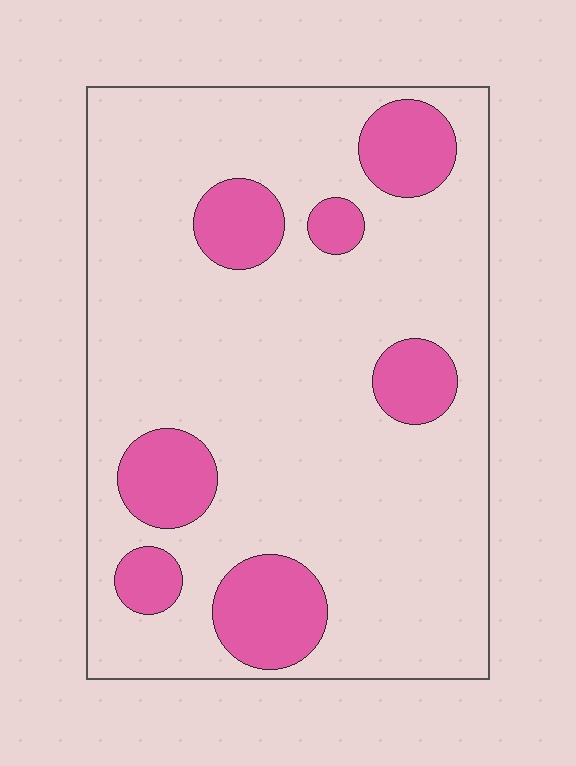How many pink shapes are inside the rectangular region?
7.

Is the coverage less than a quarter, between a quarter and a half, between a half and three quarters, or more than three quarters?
Less than a quarter.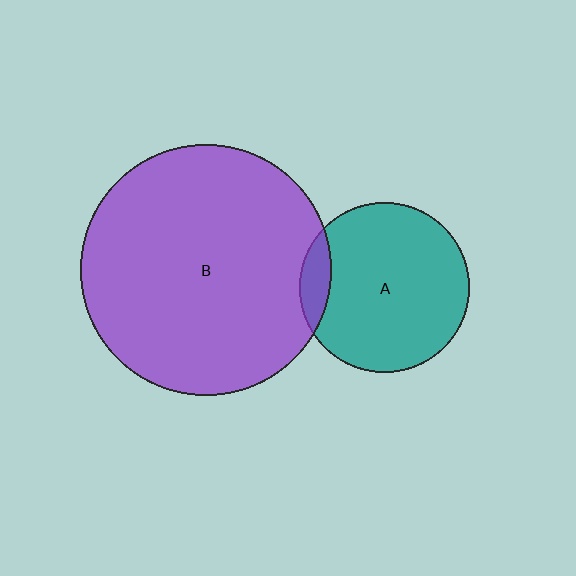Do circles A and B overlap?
Yes.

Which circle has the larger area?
Circle B (purple).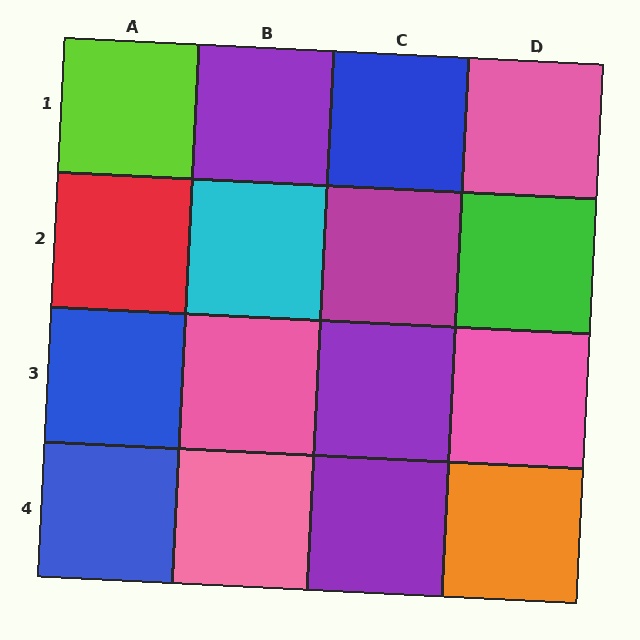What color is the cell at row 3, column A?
Blue.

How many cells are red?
1 cell is red.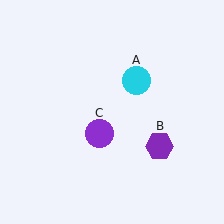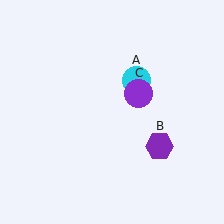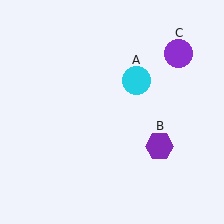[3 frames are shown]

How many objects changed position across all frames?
1 object changed position: purple circle (object C).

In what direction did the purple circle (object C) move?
The purple circle (object C) moved up and to the right.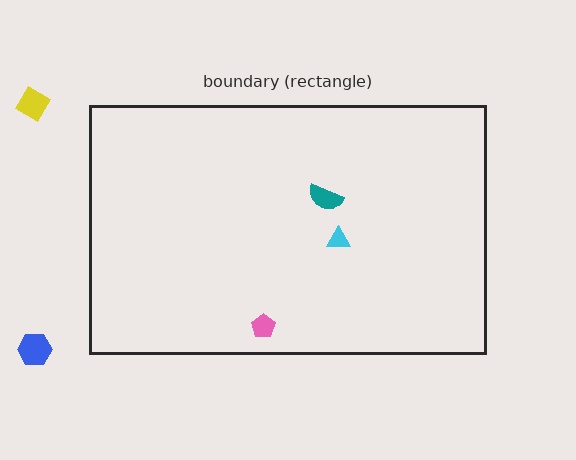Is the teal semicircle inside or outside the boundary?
Inside.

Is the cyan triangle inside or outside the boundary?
Inside.